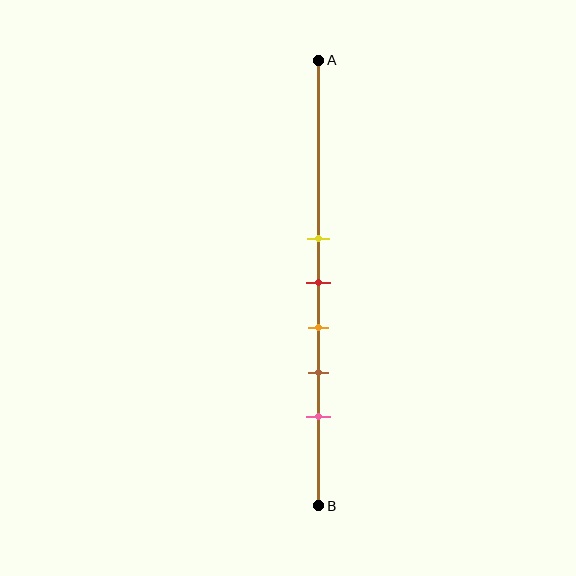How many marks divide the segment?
There are 5 marks dividing the segment.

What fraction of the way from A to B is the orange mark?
The orange mark is approximately 60% (0.6) of the way from A to B.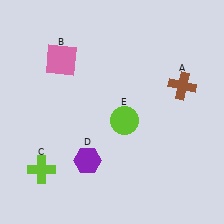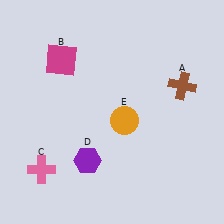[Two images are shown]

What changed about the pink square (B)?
In Image 1, B is pink. In Image 2, it changed to magenta.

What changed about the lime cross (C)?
In Image 1, C is lime. In Image 2, it changed to pink.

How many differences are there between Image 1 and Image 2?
There are 3 differences between the two images.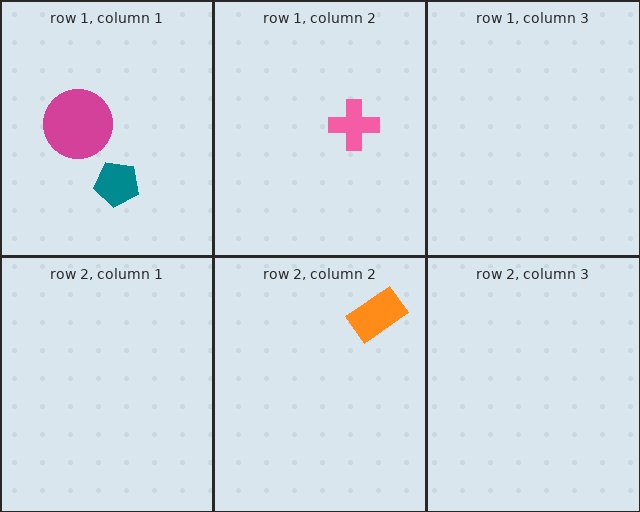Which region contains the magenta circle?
The row 1, column 1 region.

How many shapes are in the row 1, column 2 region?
1.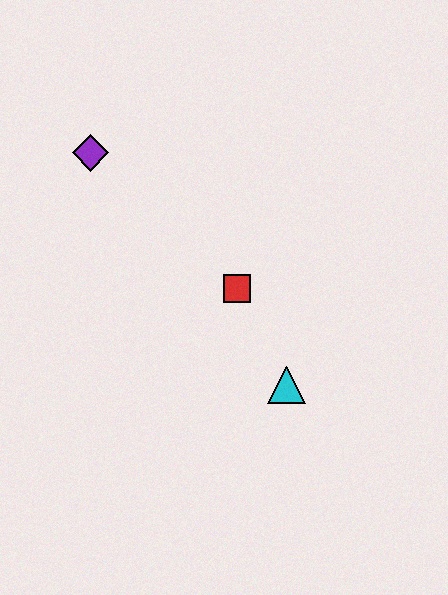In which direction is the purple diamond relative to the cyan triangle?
The purple diamond is above the cyan triangle.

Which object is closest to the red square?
The cyan triangle is closest to the red square.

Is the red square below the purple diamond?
Yes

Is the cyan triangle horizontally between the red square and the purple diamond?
No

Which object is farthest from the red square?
The purple diamond is farthest from the red square.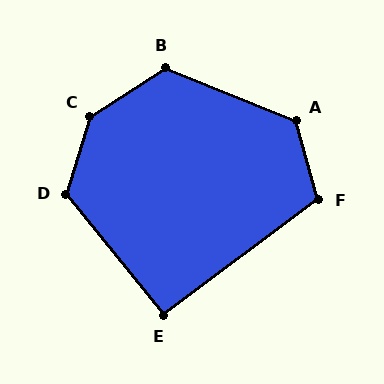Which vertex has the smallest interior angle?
E, at approximately 92 degrees.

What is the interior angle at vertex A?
Approximately 127 degrees (obtuse).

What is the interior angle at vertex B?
Approximately 125 degrees (obtuse).